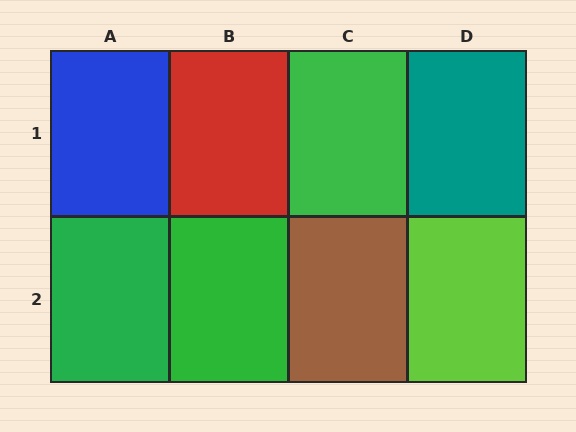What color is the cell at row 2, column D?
Lime.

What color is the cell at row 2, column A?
Green.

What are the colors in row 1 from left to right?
Blue, red, green, teal.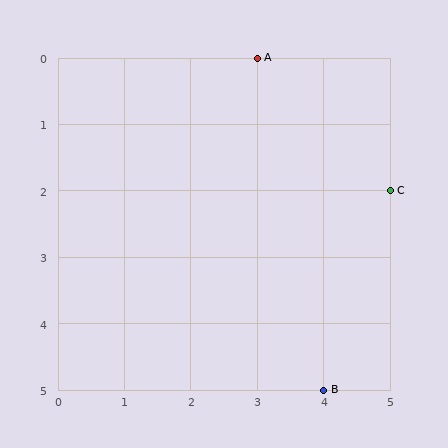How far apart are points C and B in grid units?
Points C and B are 1 column and 3 rows apart (about 3.2 grid units diagonally).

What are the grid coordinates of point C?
Point C is at grid coordinates (5, 2).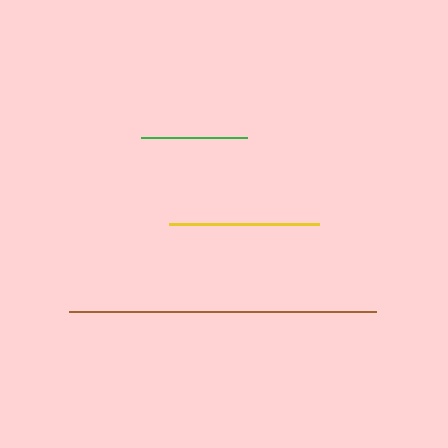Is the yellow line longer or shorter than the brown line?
The brown line is longer than the yellow line.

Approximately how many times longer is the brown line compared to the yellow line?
The brown line is approximately 2.0 times the length of the yellow line.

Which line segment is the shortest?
The green line is the shortest at approximately 106 pixels.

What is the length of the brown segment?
The brown segment is approximately 307 pixels long.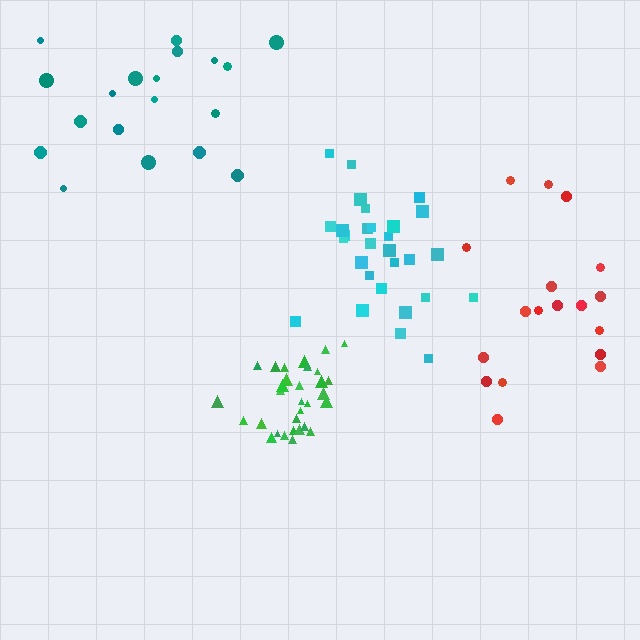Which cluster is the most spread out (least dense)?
Red.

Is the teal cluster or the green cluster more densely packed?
Green.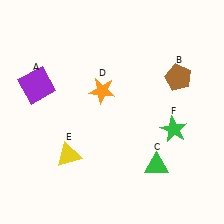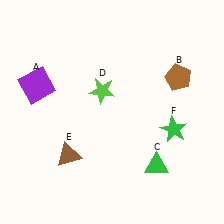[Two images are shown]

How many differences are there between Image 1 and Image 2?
There are 2 differences between the two images.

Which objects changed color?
D changed from orange to lime. E changed from yellow to brown.